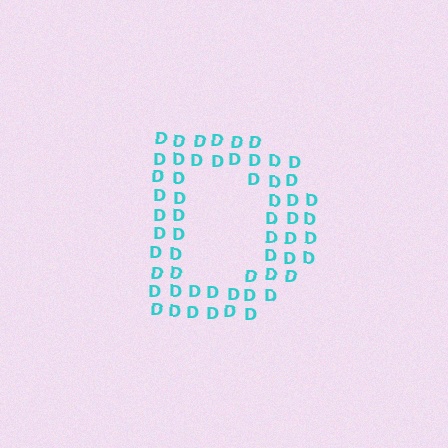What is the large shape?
The large shape is the letter D.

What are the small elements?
The small elements are letter D's.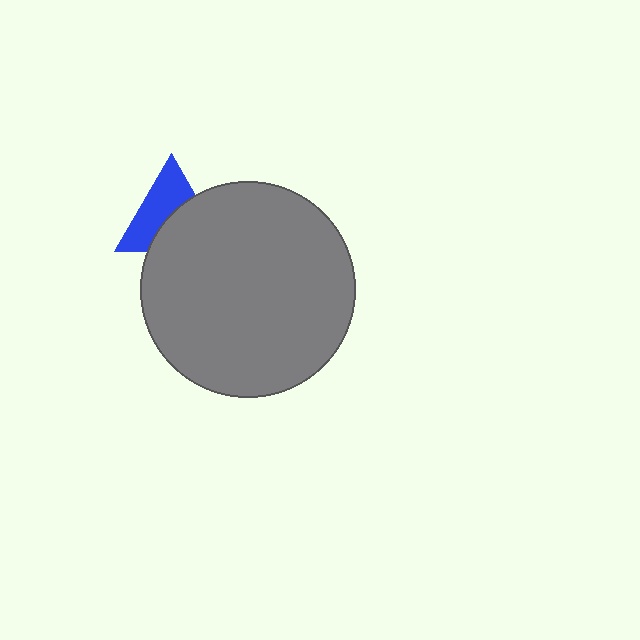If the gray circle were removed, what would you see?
You would see the complete blue triangle.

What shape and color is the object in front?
The object in front is a gray circle.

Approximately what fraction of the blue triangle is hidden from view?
Roughly 47% of the blue triangle is hidden behind the gray circle.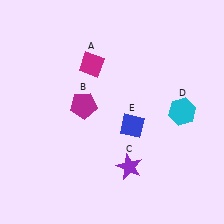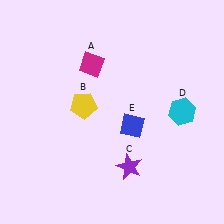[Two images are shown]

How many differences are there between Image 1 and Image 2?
There is 1 difference between the two images.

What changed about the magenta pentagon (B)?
In Image 1, B is magenta. In Image 2, it changed to yellow.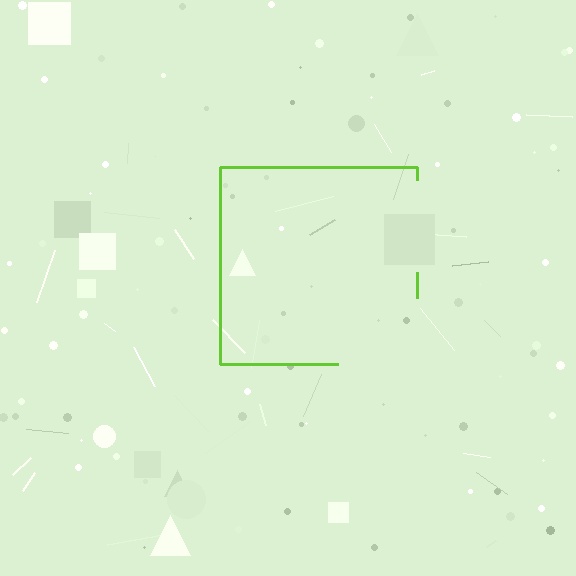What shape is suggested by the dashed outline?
The dashed outline suggests a square.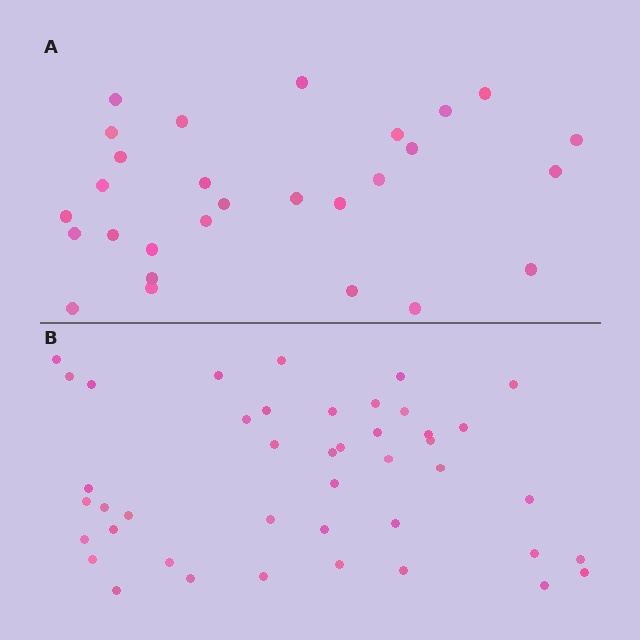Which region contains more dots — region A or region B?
Region B (the bottom region) has more dots.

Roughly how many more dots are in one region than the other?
Region B has approximately 15 more dots than region A.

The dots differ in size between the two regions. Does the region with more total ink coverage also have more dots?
No. Region A has more total ink coverage because its dots are larger, but region B actually contains more individual dots. Total area can be misleading — the number of items is what matters here.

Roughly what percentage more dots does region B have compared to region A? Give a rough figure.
About 55% more.